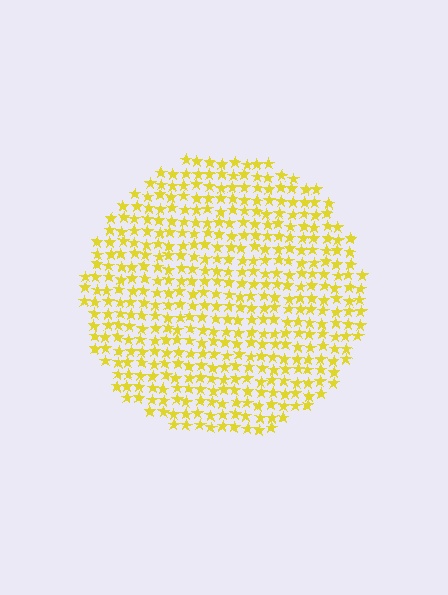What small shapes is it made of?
It is made of small stars.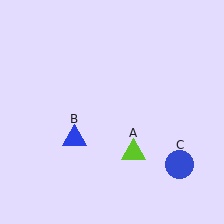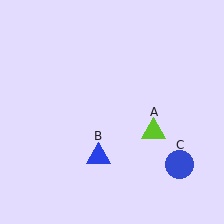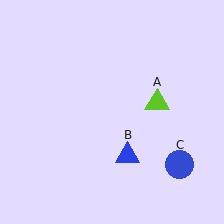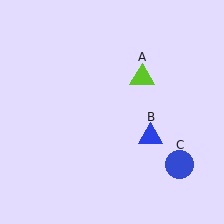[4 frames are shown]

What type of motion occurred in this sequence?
The lime triangle (object A), blue triangle (object B) rotated counterclockwise around the center of the scene.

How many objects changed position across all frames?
2 objects changed position: lime triangle (object A), blue triangle (object B).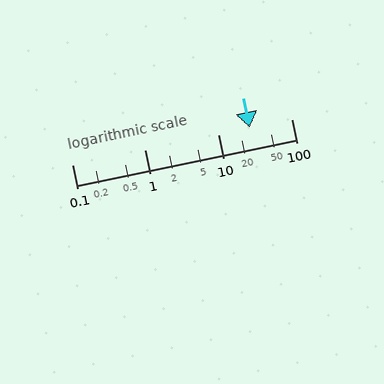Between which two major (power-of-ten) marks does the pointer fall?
The pointer is between 10 and 100.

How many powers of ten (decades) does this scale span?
The scale spans 3 decades, from 0.1 to 100.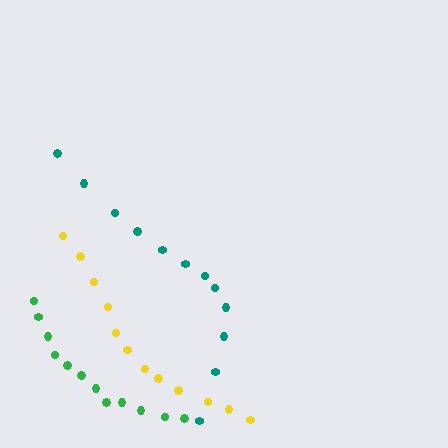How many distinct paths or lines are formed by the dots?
There are 3 distinct paths.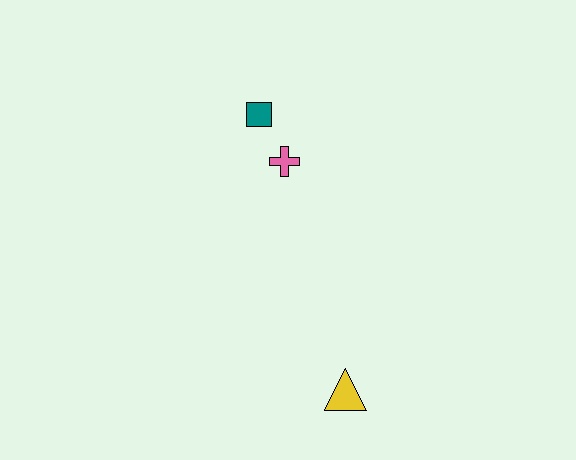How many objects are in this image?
There are 3 objects.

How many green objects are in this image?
There are no green objects.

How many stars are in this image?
There are no stars.